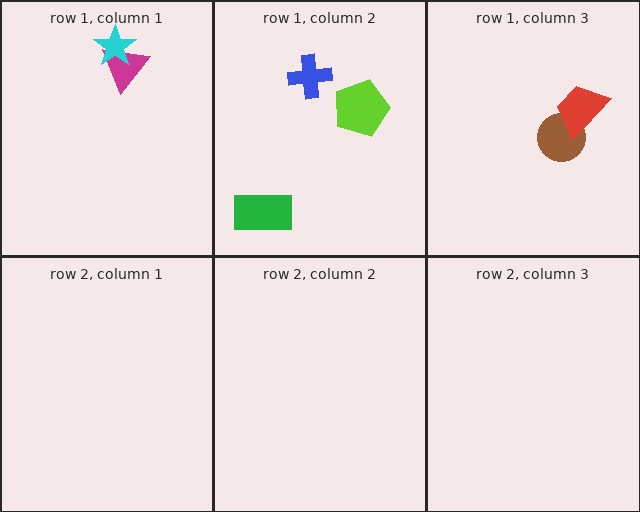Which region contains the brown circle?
The row 1, column 3 region.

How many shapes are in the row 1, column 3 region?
2.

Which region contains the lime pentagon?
The row 1, column 2 region.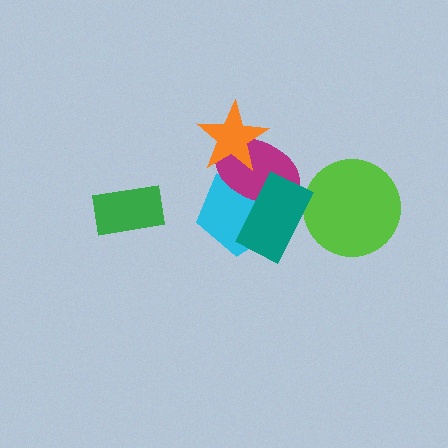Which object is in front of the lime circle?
The teal rectangle is in front of the lime circle.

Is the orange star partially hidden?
No, no other shape covers it.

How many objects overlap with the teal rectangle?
3 objects overlap with the teal rectangle.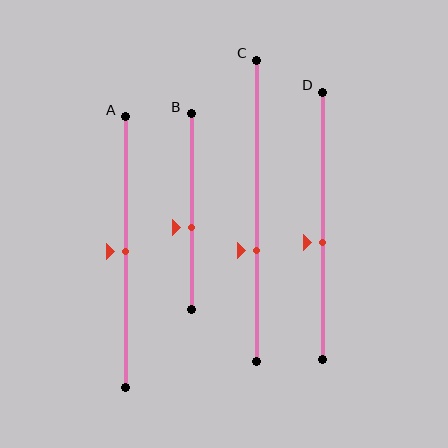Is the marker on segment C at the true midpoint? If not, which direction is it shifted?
No, the marker on segment C is shifted downward by about 13% of the segment length.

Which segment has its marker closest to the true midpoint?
Segment A has its marker closest to the true midpoint.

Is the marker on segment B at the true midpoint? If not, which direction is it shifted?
No, the marker on segment B is shifted downward by about 8% of the segment length.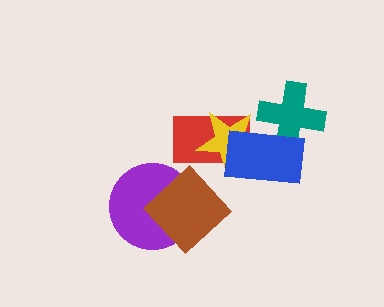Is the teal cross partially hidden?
Yes, it is partially covered by another shape.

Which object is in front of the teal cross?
The blue rectangle is in front of the teal cross.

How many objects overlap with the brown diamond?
1 object overlaps with the brown diamond.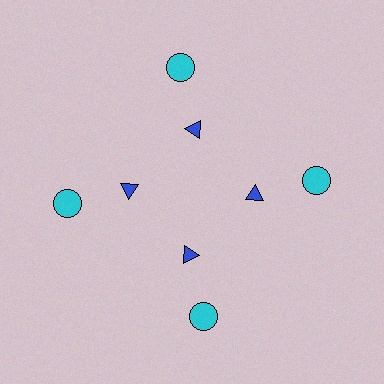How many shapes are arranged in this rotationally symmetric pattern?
There are 8 shapes, arranged in 4 groups of 2.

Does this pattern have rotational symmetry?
Yes, this pattern has 4-fold rotational symmetry. It looks the same after rotating 90 degrees around the center.